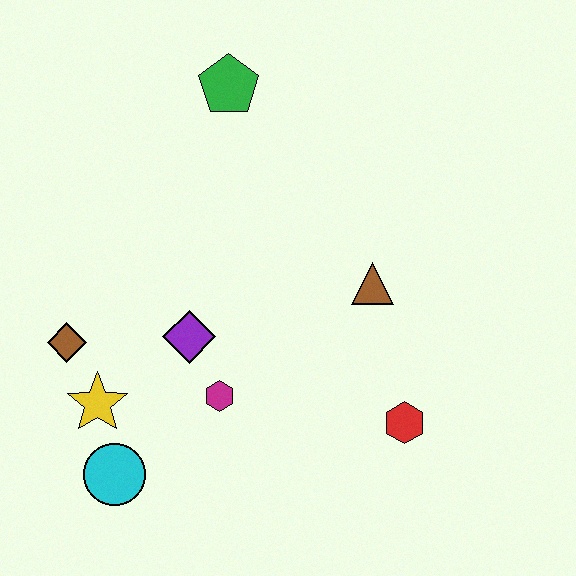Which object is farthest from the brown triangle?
The cyan circle is farthest from the brown triangle.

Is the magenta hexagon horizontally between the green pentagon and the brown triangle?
No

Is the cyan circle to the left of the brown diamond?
No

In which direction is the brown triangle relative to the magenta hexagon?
The brown triangle is to the right of the magenta hexagon.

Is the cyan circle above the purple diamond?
No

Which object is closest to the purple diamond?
The magenta hexagon is closest to the purple diamond.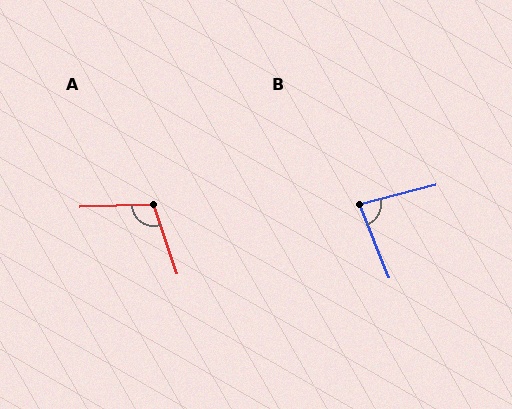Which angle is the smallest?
B, at approximately 83 degrees.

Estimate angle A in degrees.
Approximately 107 degrees.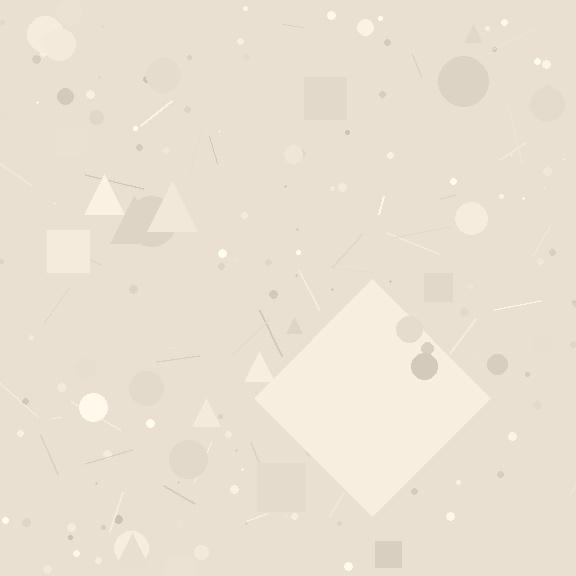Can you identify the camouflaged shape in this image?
The camouflaged shape is a diamond.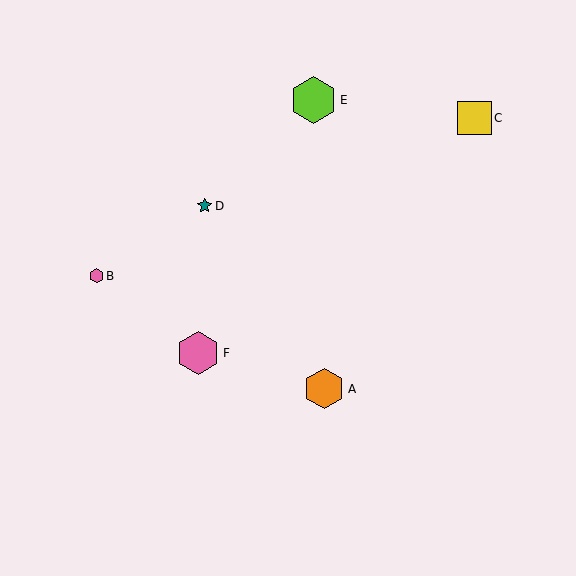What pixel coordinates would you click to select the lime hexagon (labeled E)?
Click at (314, 100) to select the lime hexagon E.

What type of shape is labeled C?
Shape C is a yellow square.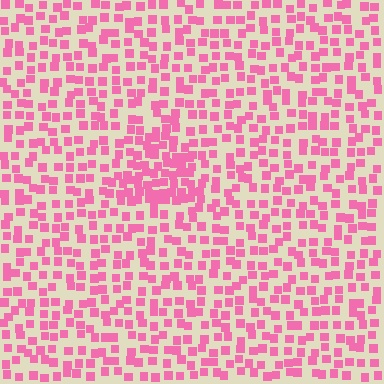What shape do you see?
I see a triangle.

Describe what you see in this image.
The image contains small pink elements arranged at two different densities. A triangle-shaped region is visible where the elements are more densely packed than the surrounding area.